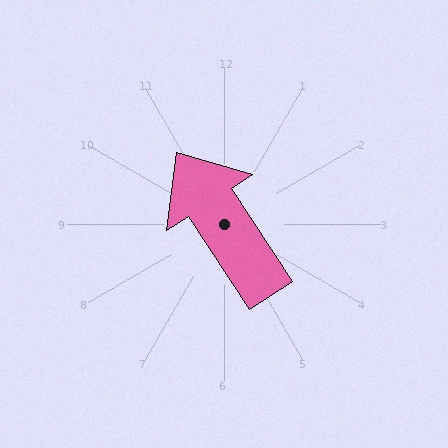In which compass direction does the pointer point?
Northwest.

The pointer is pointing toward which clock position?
Roughly 11 o'clock.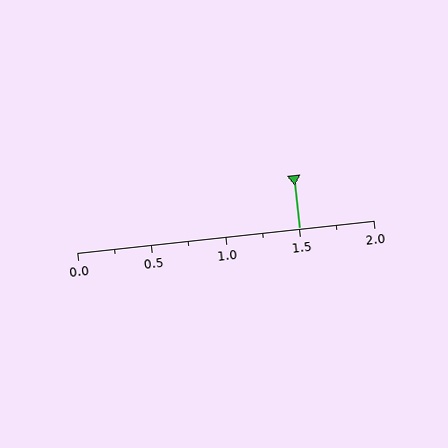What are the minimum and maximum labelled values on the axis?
The axis runs from 0.0 to 2.0.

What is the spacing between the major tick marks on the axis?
The major ticks are spaced 0.5 apart.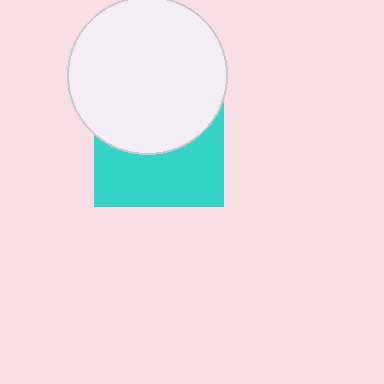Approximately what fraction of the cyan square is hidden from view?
Roughly 51% of the cyan square is hidden behind the white circle.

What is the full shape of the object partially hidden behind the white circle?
The partially hidden object is a cyan square.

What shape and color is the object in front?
The object in front is a white circle.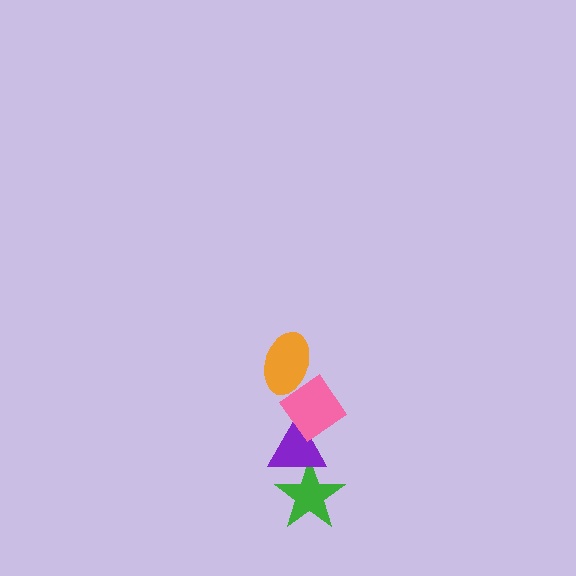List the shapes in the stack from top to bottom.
From top to bottom: the orange ellipse, the pink diamond, the purple triangle, the green star.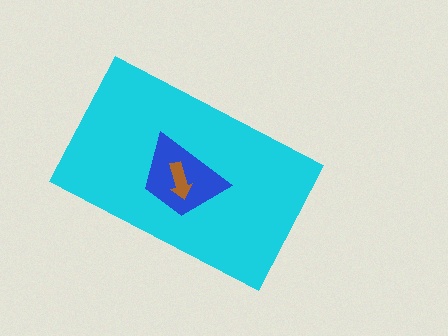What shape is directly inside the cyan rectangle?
The blue trapezoid.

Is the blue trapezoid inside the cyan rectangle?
Yes.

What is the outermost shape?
The cyan rectangle.